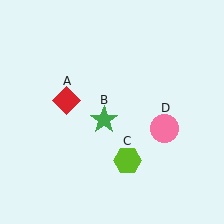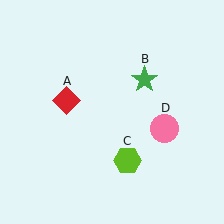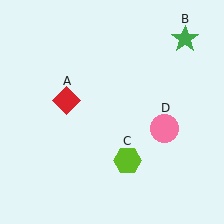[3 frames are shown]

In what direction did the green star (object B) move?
The green star (object B) moved up and to the right.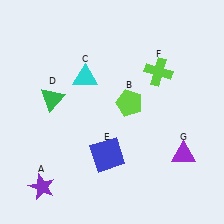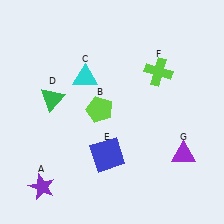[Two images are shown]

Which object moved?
The lime pentagon (B) moved left.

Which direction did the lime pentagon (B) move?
The lime pentagon (B) moved left.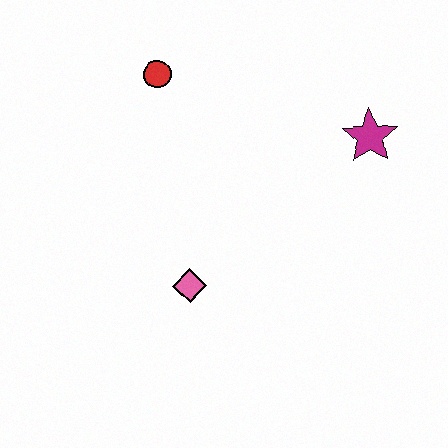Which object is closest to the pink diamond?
The red circle is closest to the pink diamond.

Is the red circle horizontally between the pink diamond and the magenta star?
No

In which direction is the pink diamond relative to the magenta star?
The pink diamond is to the left of the magenta star.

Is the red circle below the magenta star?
No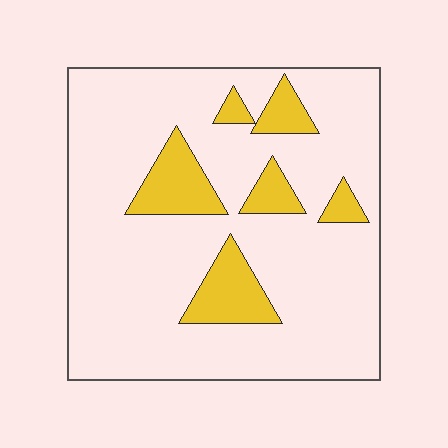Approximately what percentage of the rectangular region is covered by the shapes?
Approximately 15%.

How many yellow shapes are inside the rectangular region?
6.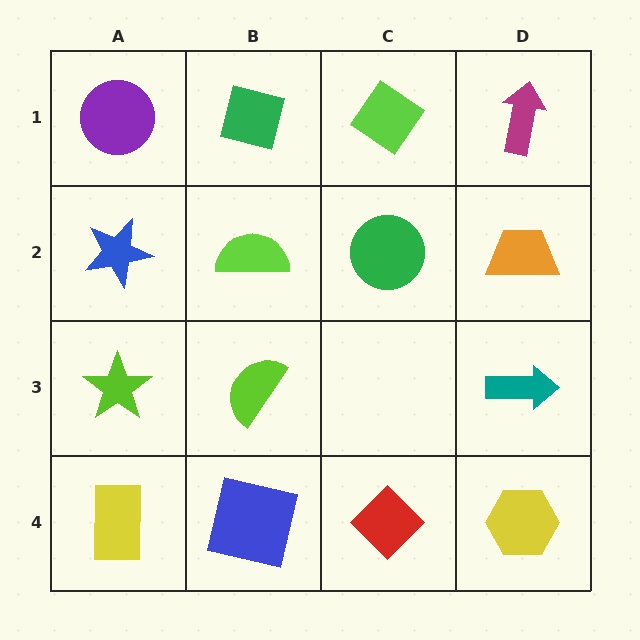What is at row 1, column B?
A green square.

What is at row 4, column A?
A yellow rectangle.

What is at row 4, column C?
A red diamond.